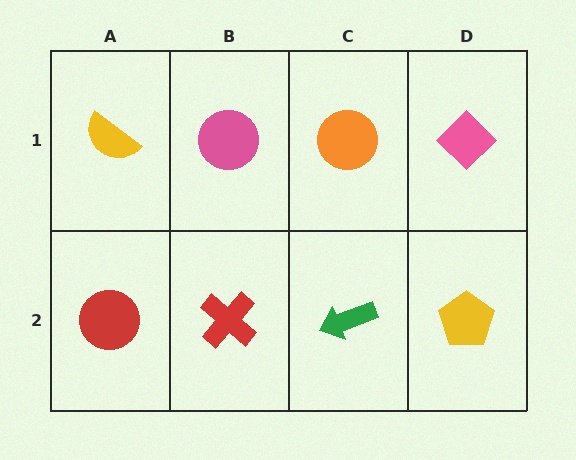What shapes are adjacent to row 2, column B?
A pink circle (row 1, column B), a red circle (row 2, column A), a green arrow (row 2, column C).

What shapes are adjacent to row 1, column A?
A red circle (row 2, column A), a pink circle (row 1, column B).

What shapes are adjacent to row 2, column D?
A pink diamond (row 1, column D), a green arrow (row 2, column C).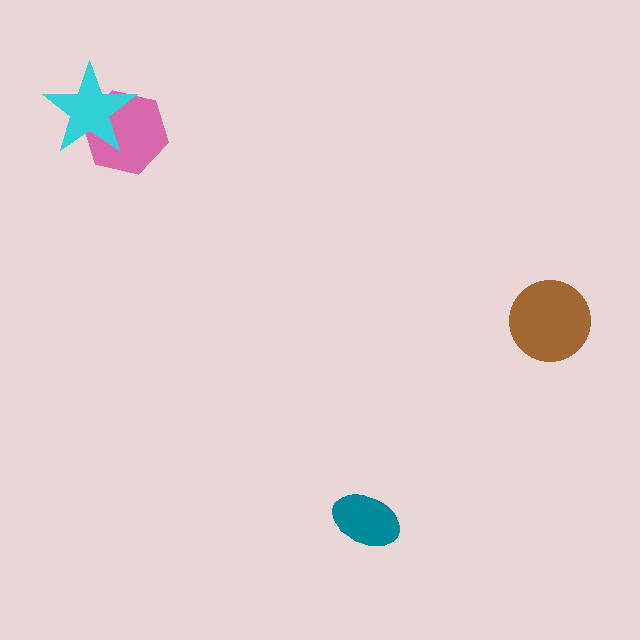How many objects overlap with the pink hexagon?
1 object overlaps with the pink hexagon.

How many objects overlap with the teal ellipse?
0 objects overlap with the teal ellipse.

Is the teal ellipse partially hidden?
No, no other shape covers it.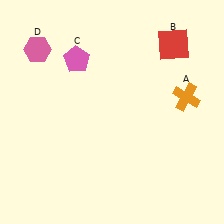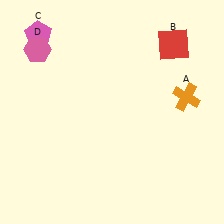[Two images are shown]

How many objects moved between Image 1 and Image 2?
1 object moved between the two images.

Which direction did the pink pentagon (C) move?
The pink pentagon (C) moved left.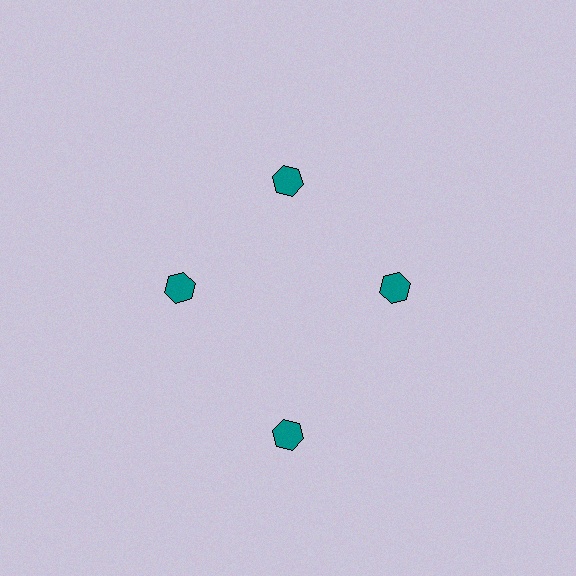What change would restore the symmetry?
The symmetry would be restored by moving it inward, back onto the ring so that all 4 hexagons sit at equal angles and equal distance from the center.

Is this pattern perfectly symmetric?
No. The 4 teal hexagons are arranged in a ring, but one element near the 6 o'clock position is pushed outward from the center, breaking the 4-fold rotational symmetry.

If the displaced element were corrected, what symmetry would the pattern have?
It would have 4-fold rotational symmetry — the pattern would map onto itself every 90 degrees.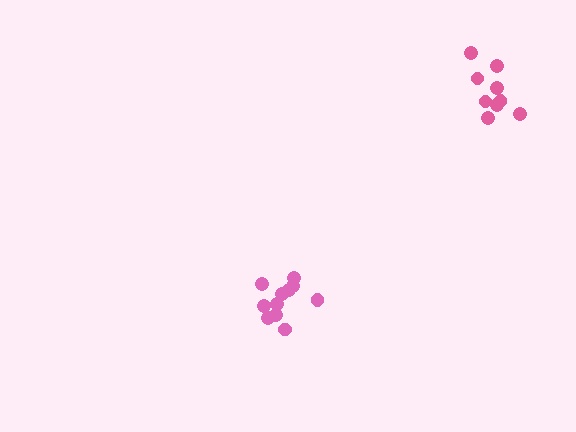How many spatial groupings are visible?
There are 2 spatial groupings.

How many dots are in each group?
Group 1: 9 dots, Group 2: 11 dots (20 total).